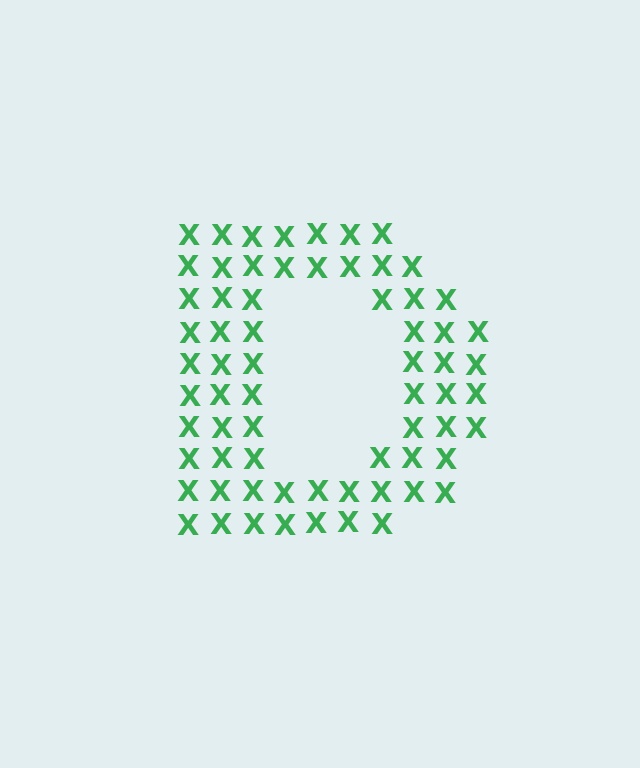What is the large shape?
The large shape is the letter D.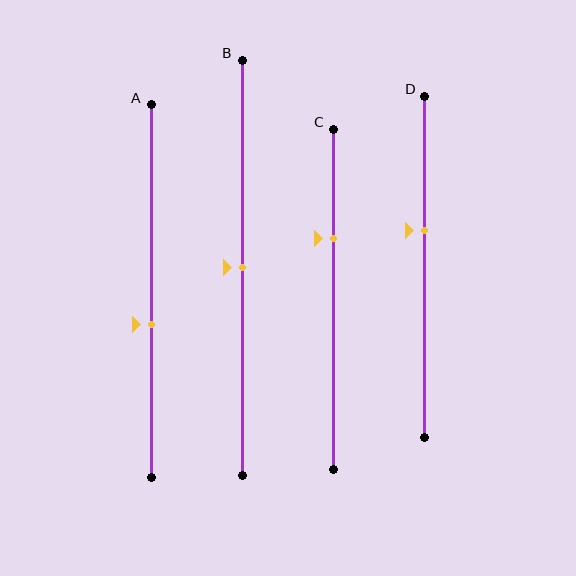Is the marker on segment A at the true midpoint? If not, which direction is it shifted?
No, the marker on segment A is shifted downward by about 9% of the segment length.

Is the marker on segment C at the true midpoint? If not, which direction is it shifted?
No, the marker on segment C is shifted upward by about 18% of the segment length.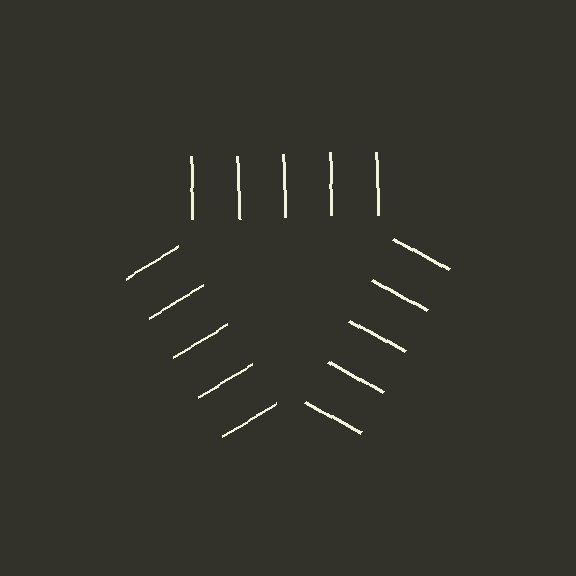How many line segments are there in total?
15 — 5 along each of the 3 edges.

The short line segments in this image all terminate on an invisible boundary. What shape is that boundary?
An illusory triangle — the line segments terminate on its edges but no continuous stroke is drawn.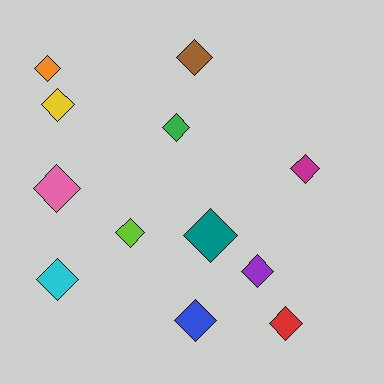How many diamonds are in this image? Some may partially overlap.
There are 12 diamonds.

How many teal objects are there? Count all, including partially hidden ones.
There is 1 teal object.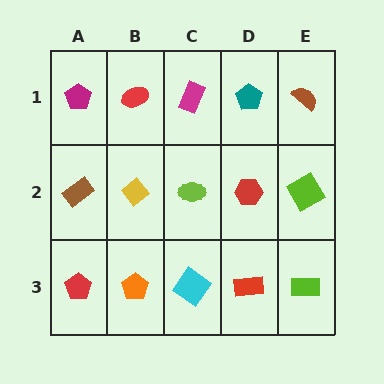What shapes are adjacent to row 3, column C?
A lime ellipse (row 2, column C), an orange pentagon (row 3, column B), a red rectangle (row 3, column D).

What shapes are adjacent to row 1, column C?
A lime ellipse (row 2, column C), a red ellipse (row 1, column B), a teal pentagon (row 1, column D).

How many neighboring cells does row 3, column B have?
3.